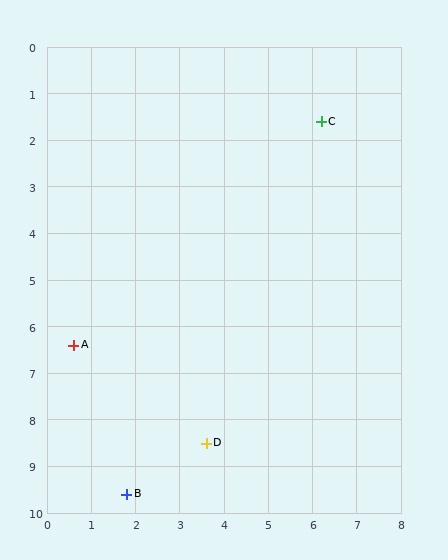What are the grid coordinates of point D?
Point D is at approximately (3.6, 8.5).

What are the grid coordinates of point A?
Point A is at approximately (0.6, 6.4).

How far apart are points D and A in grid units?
Points D and A are about 3.7 grid units apart.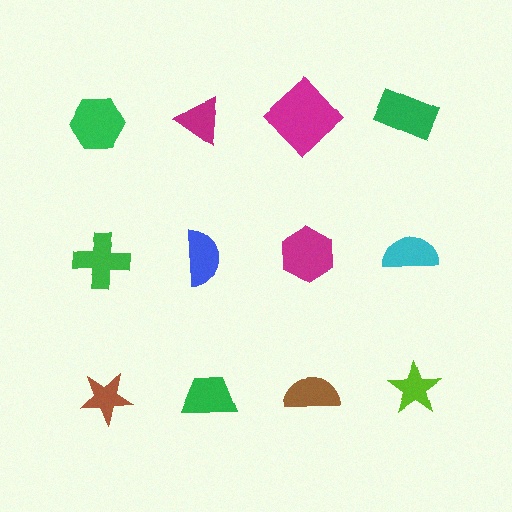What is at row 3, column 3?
A brown semicircle.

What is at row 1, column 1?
A green hexagon.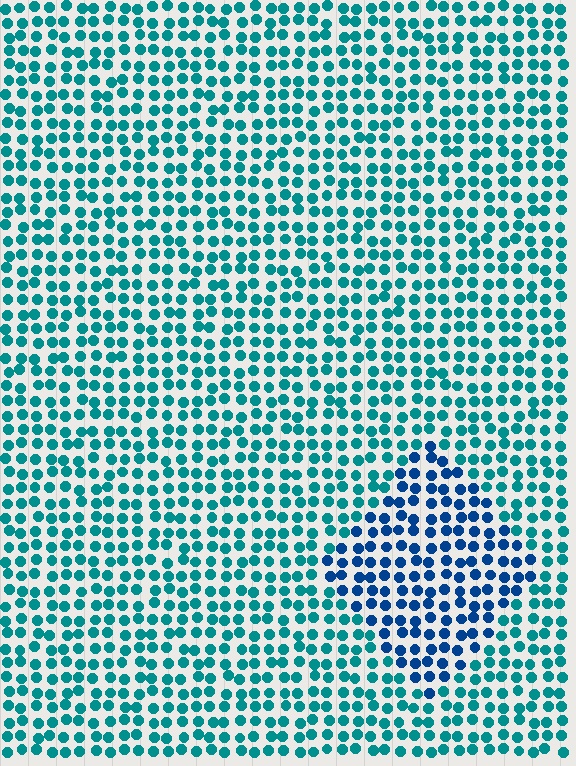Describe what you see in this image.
The image is filled with small teal elements in a uniform arrangement. A diamond-shaped region is visible where the elements are tinted to a slightly different hue, forming a subtle color boundary.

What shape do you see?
I see a diamond.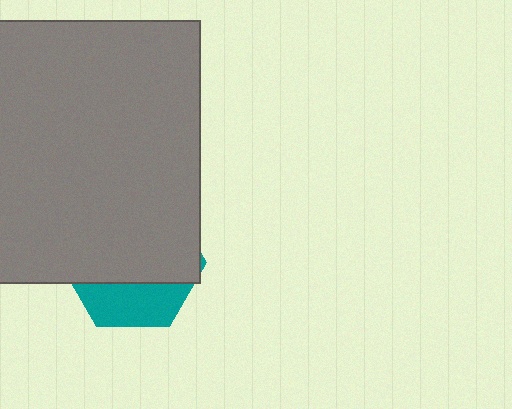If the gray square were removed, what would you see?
You would see the complete teal hexagon.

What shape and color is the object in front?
The object in front is a gray square.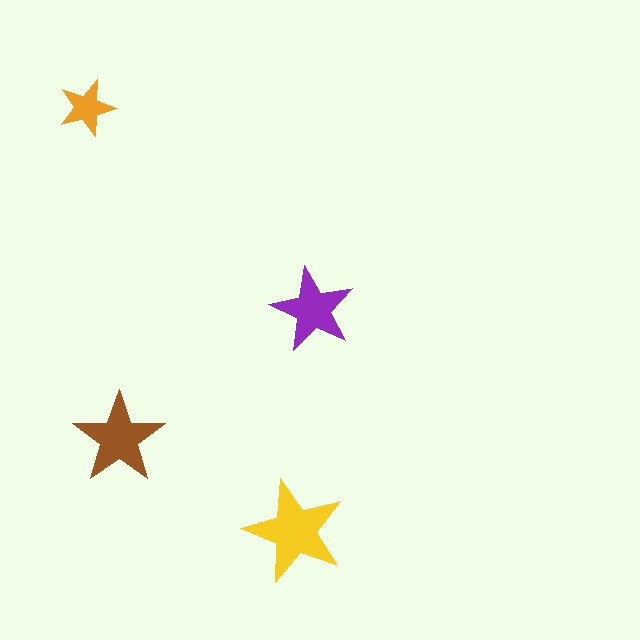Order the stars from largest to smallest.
the yellow one, the brown one, the purple one, the orange one.